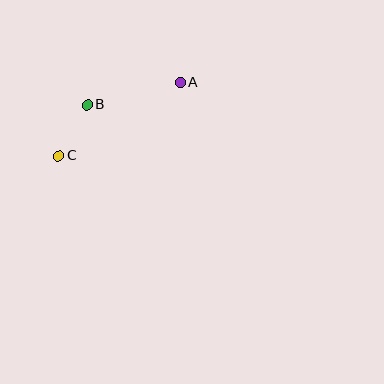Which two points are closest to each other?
Points B and C are closest to each other.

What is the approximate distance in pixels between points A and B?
The distance between A and B is approximately 96 pixels.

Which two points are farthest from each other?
Points A and C are farthest from each other.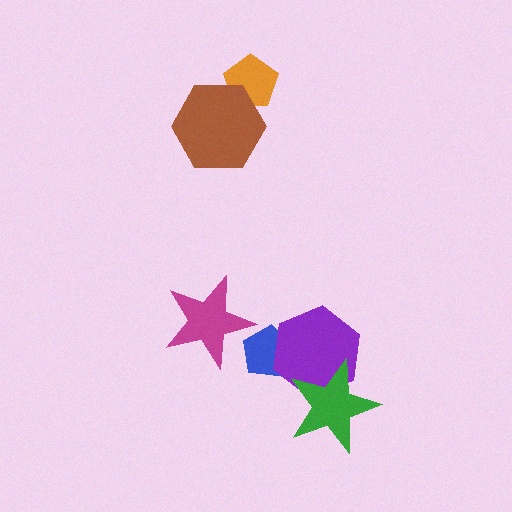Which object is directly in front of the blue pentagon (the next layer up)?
The purple hexagon is directly in front of the blue pentagon.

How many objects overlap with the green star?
1 object overlaps with the green star.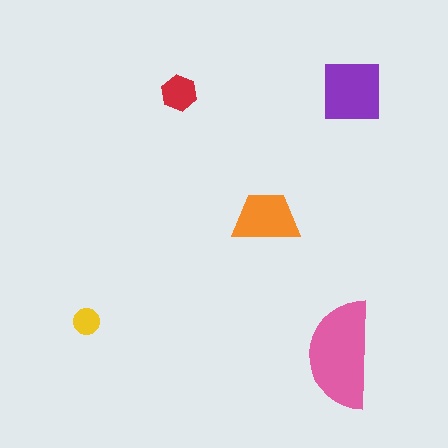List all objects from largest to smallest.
The pink semicircle, the purple square, the orange trapezoid, the red hexagon, the yellow circle.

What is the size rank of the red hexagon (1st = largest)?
4th.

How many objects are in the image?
There are 5 objects in the image.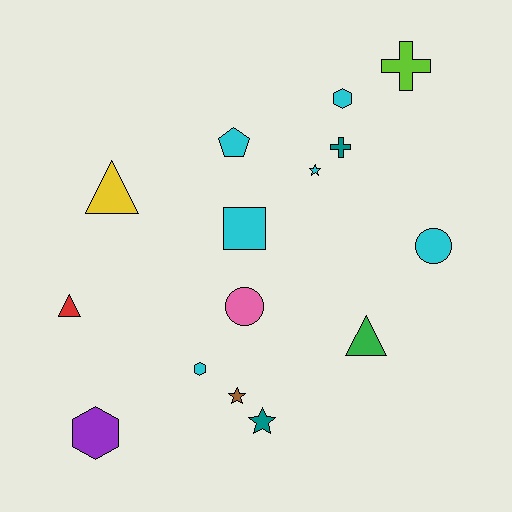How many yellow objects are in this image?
There is 1 yellow object.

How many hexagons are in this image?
There are 3 hexagons.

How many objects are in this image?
There are 15 objects.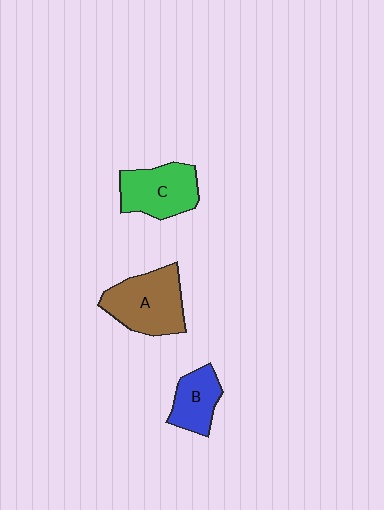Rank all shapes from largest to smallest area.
From largest to smallest: A (brown), C (green), B (blue).